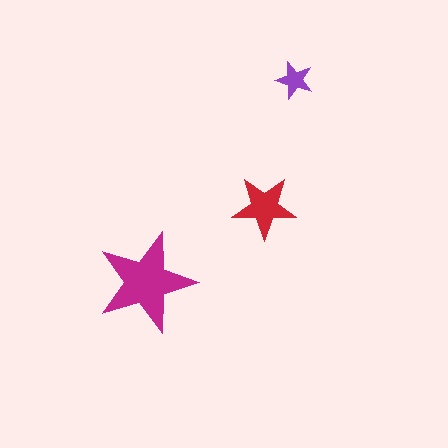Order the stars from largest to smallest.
the magenta one, the red one, the purple one.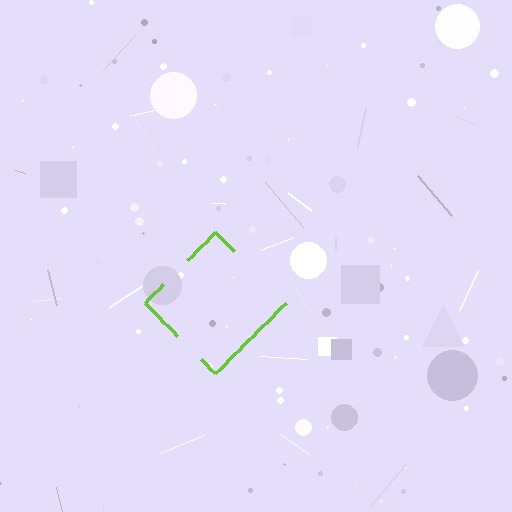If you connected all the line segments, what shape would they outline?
They would outline a diamond.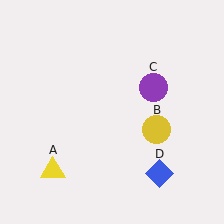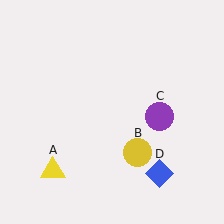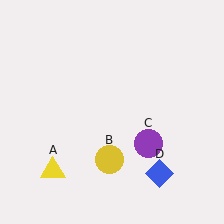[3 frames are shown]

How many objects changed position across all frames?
2 objects changed position: yellow circle (object B), purple circle (object C).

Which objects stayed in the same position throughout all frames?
Yellow triangle (object A) and blue diamond (object D) remained stationary.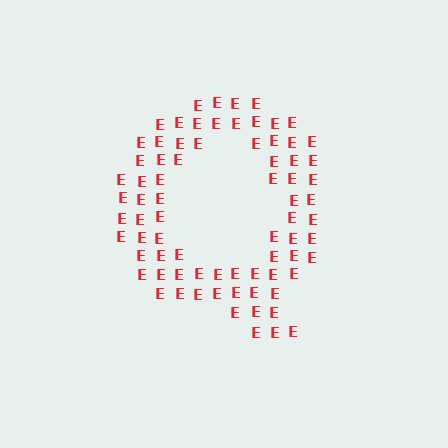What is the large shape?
The large shape is the letter Q.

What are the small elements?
The small elements are letter E's.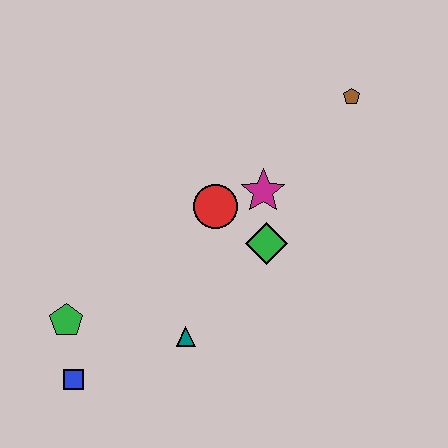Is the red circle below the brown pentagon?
Yes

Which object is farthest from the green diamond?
The blue square is farthest from the green diamond.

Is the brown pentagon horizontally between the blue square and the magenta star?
No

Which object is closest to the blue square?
The green pentagon is closest to the blue square.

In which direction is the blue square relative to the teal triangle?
The blue square is to the left of the teal triangle.